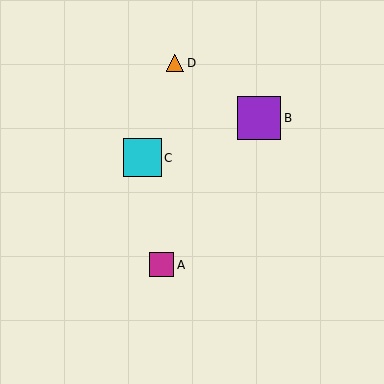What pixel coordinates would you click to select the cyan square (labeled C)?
Click at (142, 158) to select the cyan square C.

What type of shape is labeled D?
Shape D is an orange triangle.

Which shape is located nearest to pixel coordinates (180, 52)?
The orange triangle (labeled D) at (175, 63) is nearest to that location.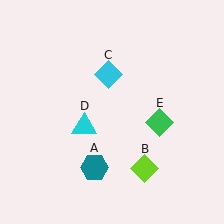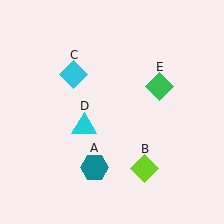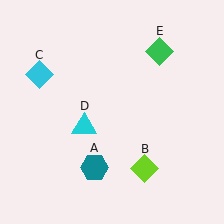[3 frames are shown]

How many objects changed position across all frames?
2 objects changed position: cyan diamond (object C), green diamond (object E).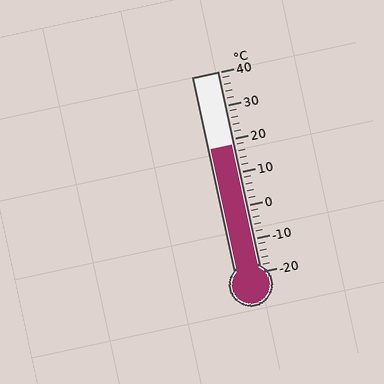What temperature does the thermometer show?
The thermometer shows approximately 18°C.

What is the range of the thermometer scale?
The thermometer scale ranges from -20°C to 40°C.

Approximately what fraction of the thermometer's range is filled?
The thermometer is filled to approximately 65% of its range.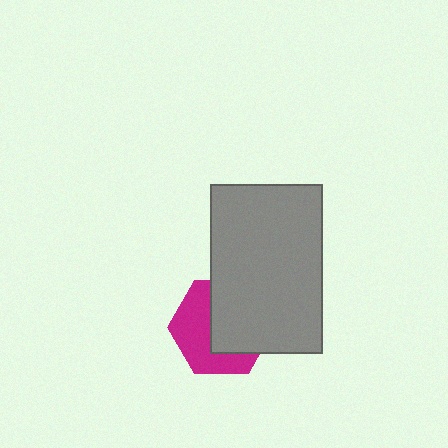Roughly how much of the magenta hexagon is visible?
About half of it is visible (roughly 47%).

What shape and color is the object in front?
The object in front is a gray rectangle.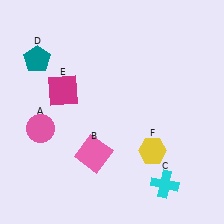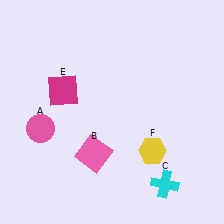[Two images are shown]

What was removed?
The teal pentagon (D) was removed in Image 2.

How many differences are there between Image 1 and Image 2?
There is 1 difference between the two images.